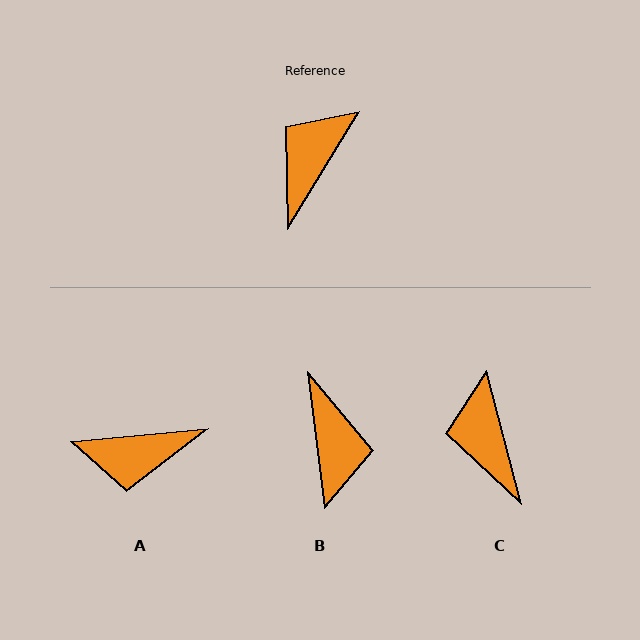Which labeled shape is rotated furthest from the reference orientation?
B, about 141 degrees away.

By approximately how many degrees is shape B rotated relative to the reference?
Approximately 141 degrees clockwise.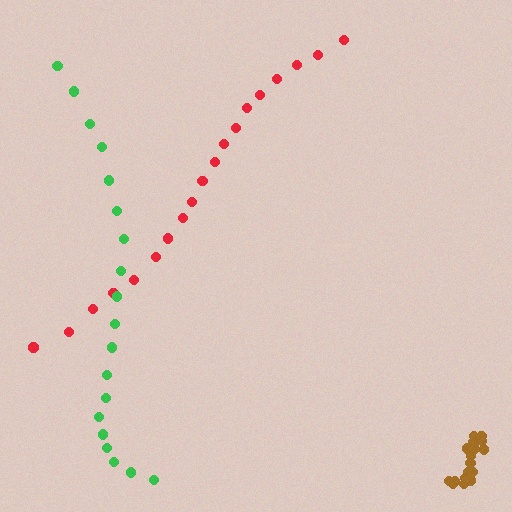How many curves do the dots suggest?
There are 3 distinct paths.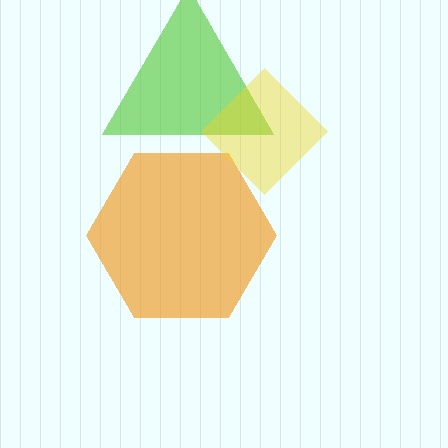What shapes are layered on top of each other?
The layered shapes are: a lime triangle, an orange hexagon, a yellow diamond.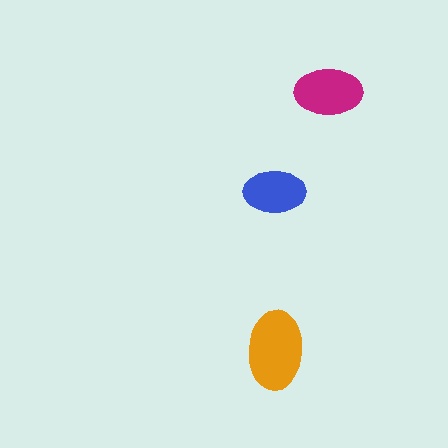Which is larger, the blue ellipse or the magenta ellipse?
The magenta one.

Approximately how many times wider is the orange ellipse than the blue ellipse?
About 1.5 times wider.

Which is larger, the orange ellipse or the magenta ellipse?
The orange one.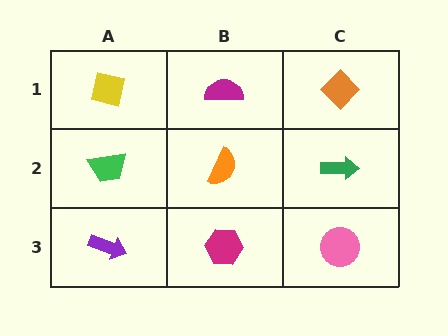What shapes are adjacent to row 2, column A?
A yellow square (row 1, column A), a purple arrow (row 3, column A), an orange semicircle (row 2, column B).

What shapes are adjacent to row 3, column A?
A green trapezoid (row 2, column A), a magenta hexagon (row 3, column B).